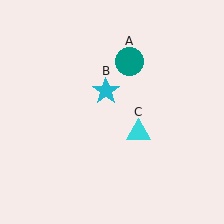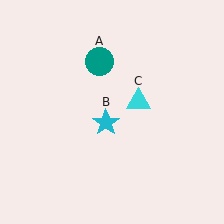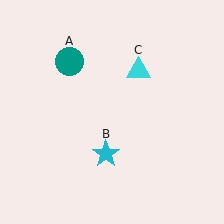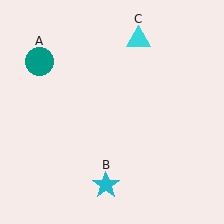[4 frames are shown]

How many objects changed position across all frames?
3 objects changed position: teal circle (object A), cyan star (object B), cyan triangle (object C).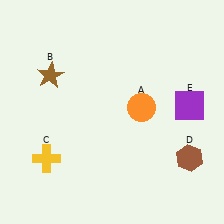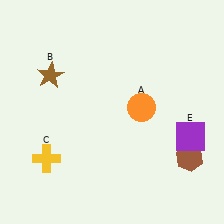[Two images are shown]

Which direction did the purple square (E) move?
The purple square (E) moved down.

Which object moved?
The purple square (E) moved down.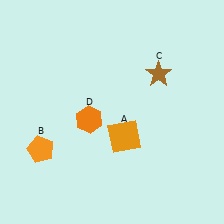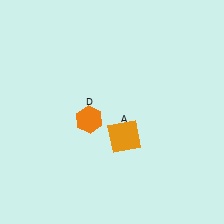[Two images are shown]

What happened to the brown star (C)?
The brown star (C) was removed in Image 2. It was in the top-right area of Image 1.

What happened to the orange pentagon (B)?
The orange pentagon (B) was removed in Image 2. It was in the bottom-left area of Image 1.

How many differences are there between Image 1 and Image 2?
There are 2 differences between the two images.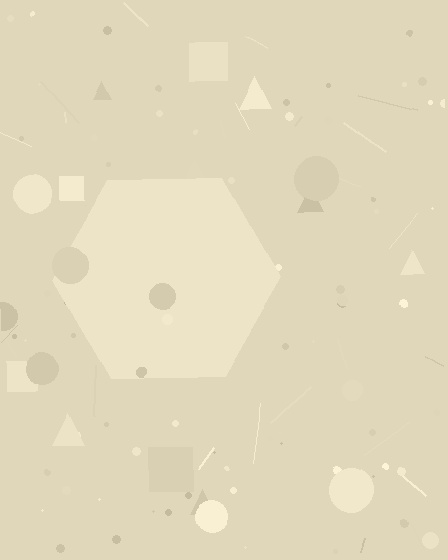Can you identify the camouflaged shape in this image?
The camouflaged shape is a hexagon.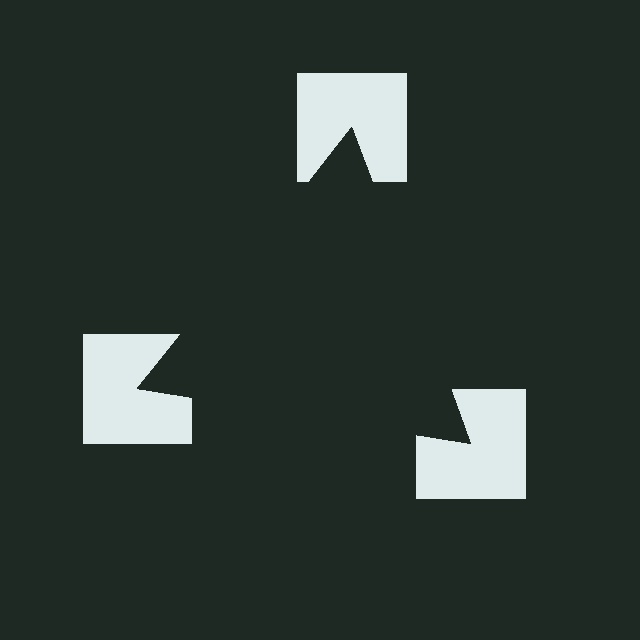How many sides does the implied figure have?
3 sides.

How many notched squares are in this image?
There are 3 — one at each vertex of the illusory triangle.